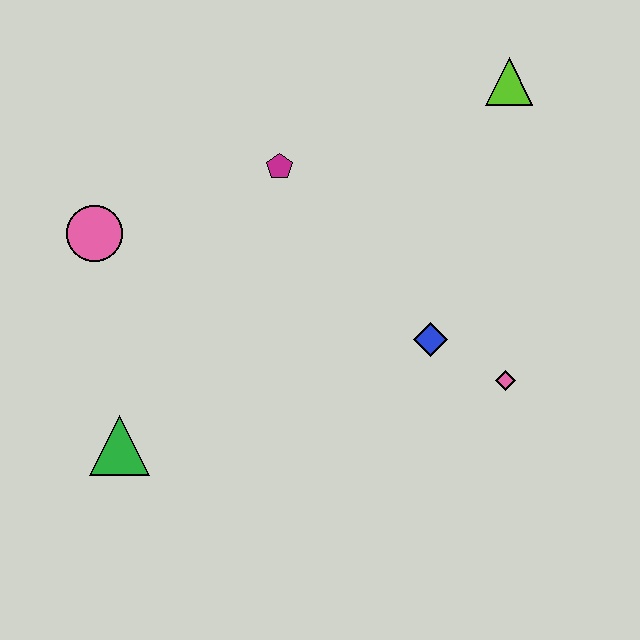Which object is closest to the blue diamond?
The pink diamond is closest to the blue diamond.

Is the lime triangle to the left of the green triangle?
No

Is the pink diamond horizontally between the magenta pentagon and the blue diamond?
No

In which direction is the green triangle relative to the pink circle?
The green triangle is below the pink circle.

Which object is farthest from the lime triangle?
The green triangle is farthest from the lime triangle.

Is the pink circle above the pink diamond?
Yes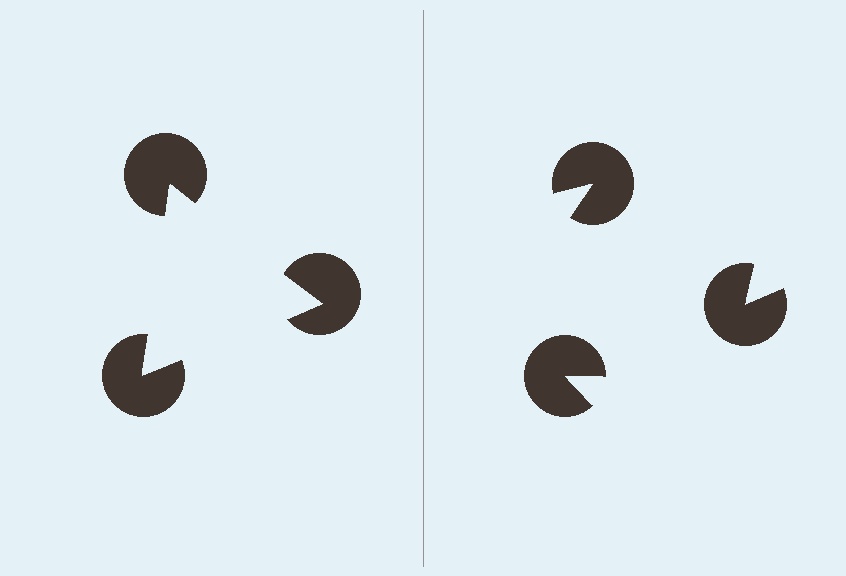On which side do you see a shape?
An illusory triangle appears on the left side. On the right side the wedge cuts are rotated, so no coherent shape forms.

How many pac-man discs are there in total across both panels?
6 — 3 on each side.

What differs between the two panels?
The pac-man discs are positioned identically on both sides; only the wedge orientations differ. On the left they align to a triangle; on the right they are misaligned.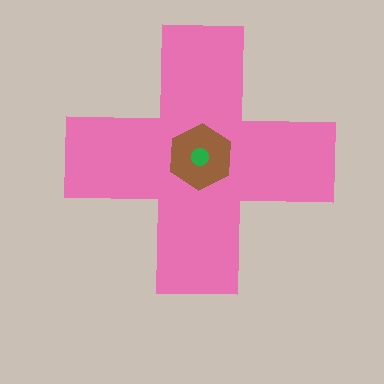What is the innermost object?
The green circle.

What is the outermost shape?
The pink cross.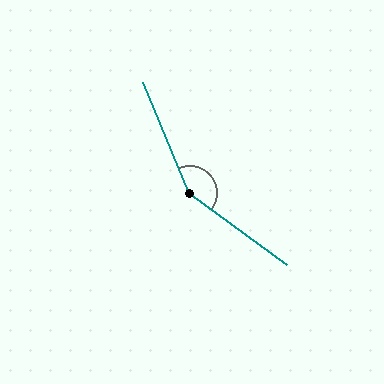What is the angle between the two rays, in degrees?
Approximately 149 degrees.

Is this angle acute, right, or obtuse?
It is obtuse.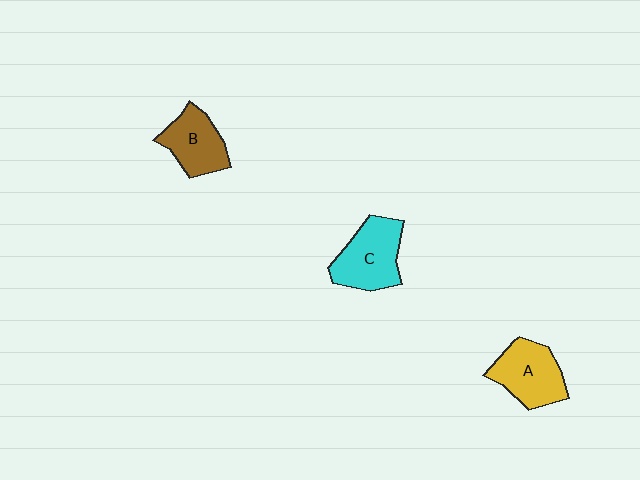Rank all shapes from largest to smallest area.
From largest to smallest: C (cyan), A (yellow), B (brown).